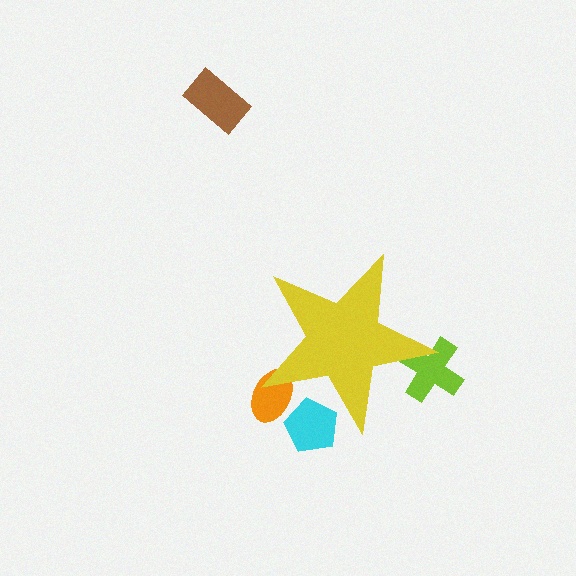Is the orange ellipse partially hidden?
Yes, the orange ellipse is partially hidden behind the yellow star.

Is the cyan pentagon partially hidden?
Yes, the cyan pentagon is partially hidden behind the yellow star.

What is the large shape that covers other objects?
A yellow star.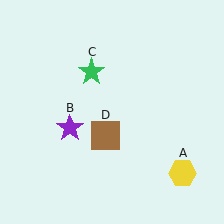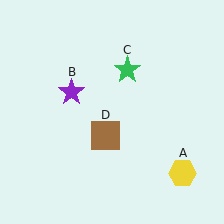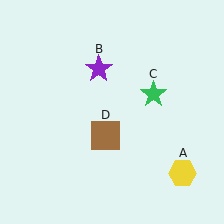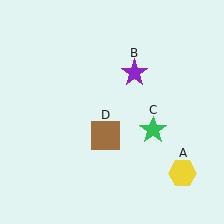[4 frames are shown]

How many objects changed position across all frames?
2 objects changed position: purple star (object B), green star (object C).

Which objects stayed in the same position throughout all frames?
Yellow hexagon (object A) and brown square (object D) remained stationary.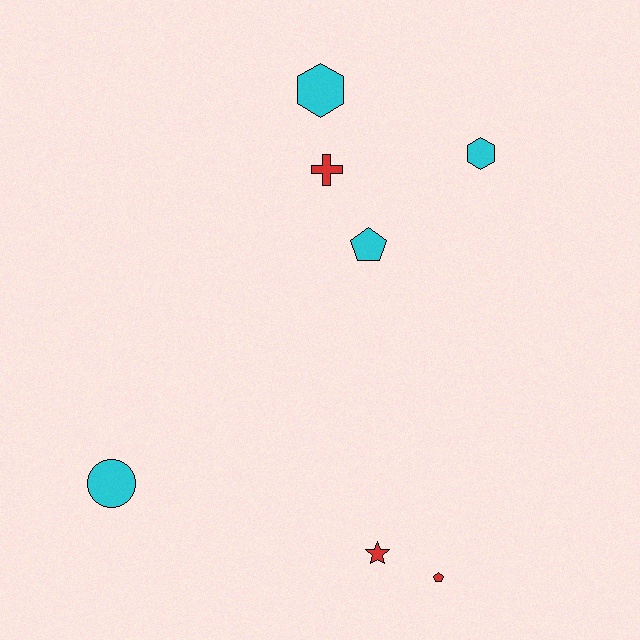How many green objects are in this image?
There are no green objects.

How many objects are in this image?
There are 7 objects.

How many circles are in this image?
There is 1 circle.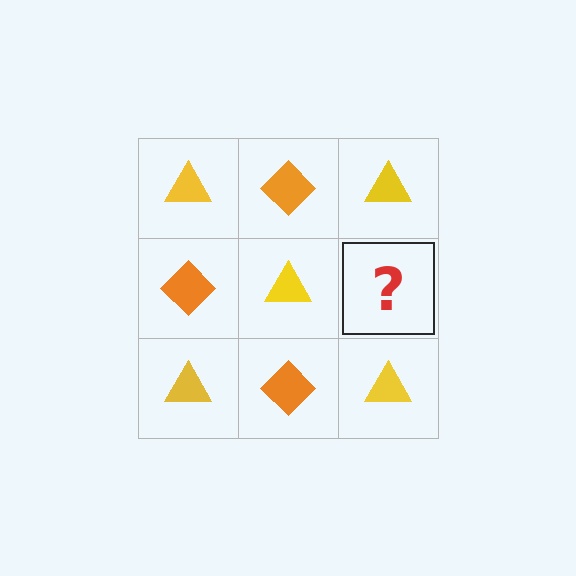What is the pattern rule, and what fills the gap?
The rule is that it alternates yellow triangle and orange diamond in a checkerboard pattern. The gap should be filled with an orange diamond.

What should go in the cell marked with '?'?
The missing cell should contain an orange diamond.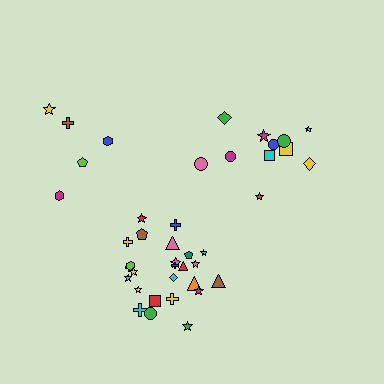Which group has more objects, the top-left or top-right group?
The top-right group.